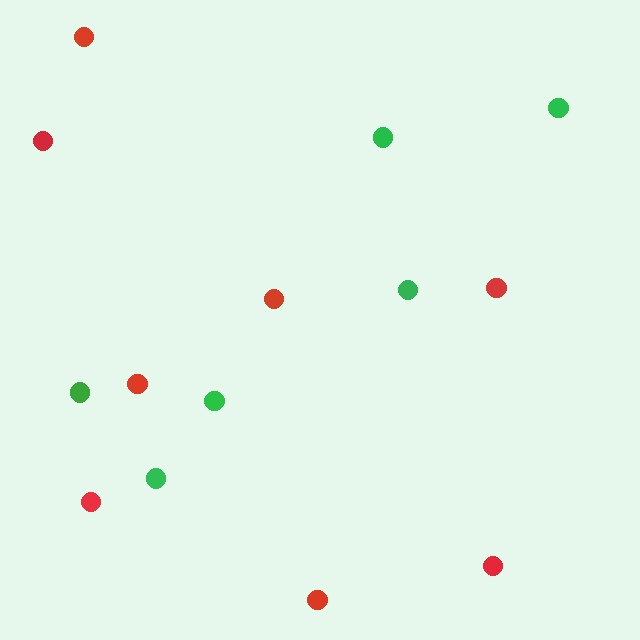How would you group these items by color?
There are 2 groups: one group of green circles (6) and one group of red circles (8).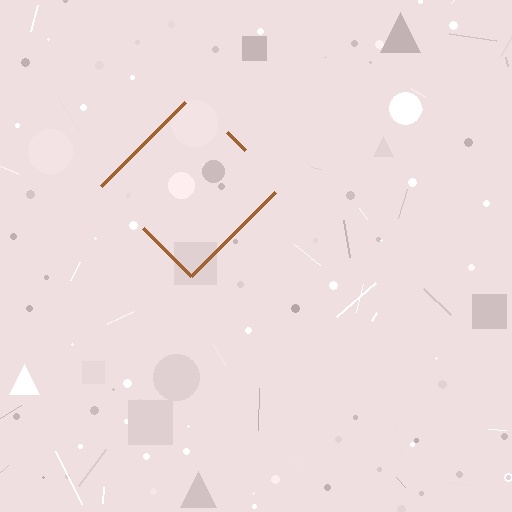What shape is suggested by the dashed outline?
The dashed outline suggests a diamond.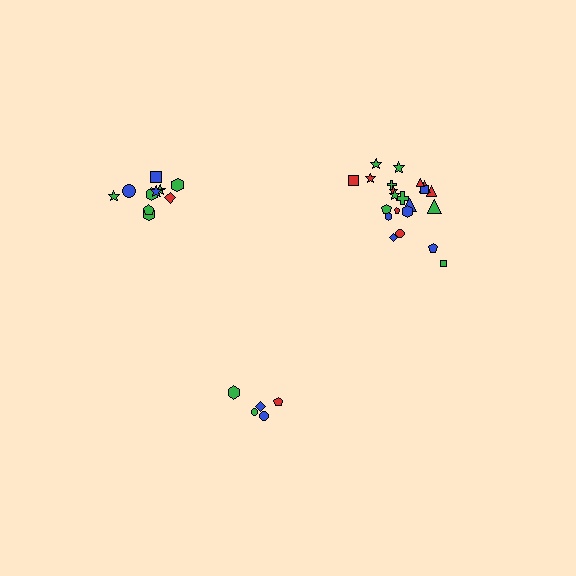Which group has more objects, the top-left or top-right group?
The top-right group.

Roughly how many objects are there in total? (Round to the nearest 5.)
Roughly 35 objects in total.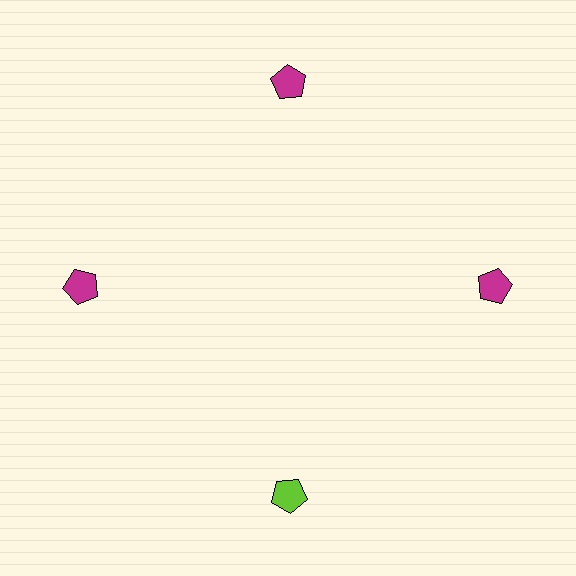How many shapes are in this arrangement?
There are 4 shapes arranged in a ring pattern.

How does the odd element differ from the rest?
It has a different color: lime instead of magenta.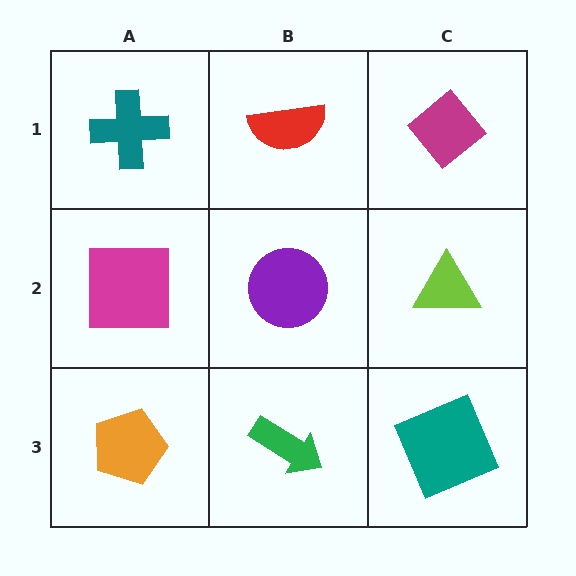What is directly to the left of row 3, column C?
A green arrow.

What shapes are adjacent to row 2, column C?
A magenta diamond (row 1, column C), a teal square (row 3, column C), a purple circle (row 2, column B).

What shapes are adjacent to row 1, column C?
A lime triangle (row 2, column C), a red semicircle (row 1, column B).